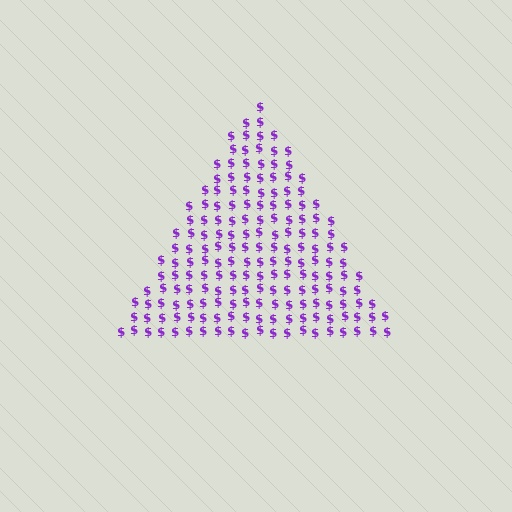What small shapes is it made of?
It is made of small dollar signs.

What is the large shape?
The large shape is a triangle.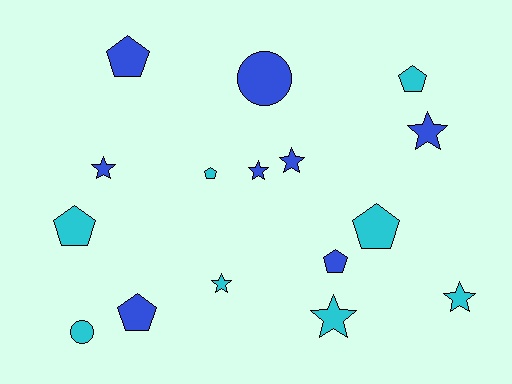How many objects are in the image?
There are 16 objects.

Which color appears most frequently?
Blue, with 8 objects.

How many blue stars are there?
There are 4 blue stars.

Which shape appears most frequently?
Pentagon, with 7 objects.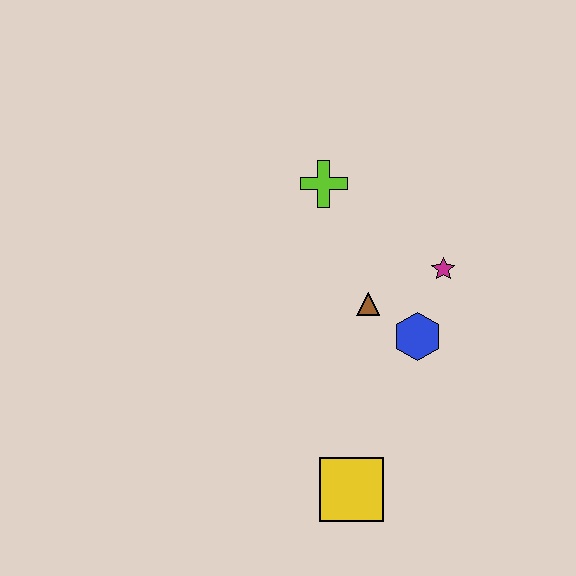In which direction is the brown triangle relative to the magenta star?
The brown triangle is to the left of the magenta star.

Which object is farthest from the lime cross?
The yellow square is farthest from the lime cross.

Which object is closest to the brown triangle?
The blue hexagon is closest to the brown triangle.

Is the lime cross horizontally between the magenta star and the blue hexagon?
No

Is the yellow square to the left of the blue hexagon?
Yes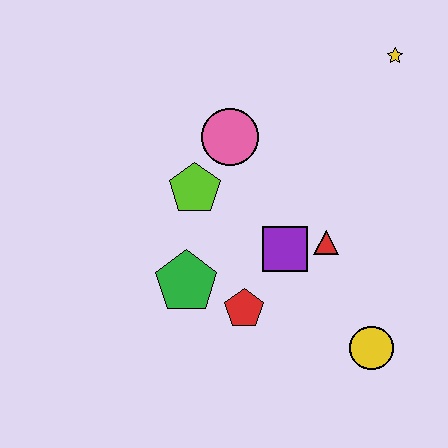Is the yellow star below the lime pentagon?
No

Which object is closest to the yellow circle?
The red triangle is closest to the yellow circle.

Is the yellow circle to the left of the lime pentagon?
No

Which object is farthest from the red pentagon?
The yellow star is farthest from the red pentagon.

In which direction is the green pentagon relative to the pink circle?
The green pentagon is below the pink circle.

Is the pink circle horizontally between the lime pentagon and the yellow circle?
Yes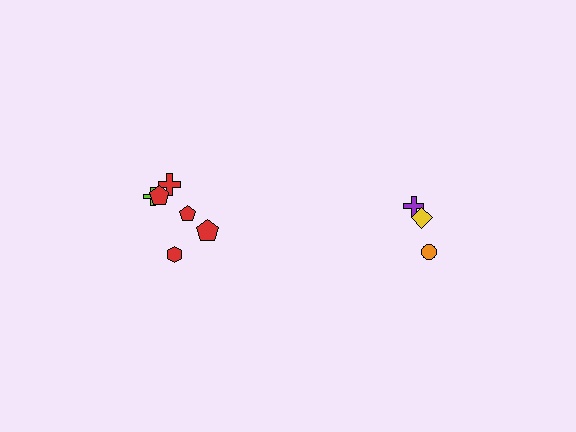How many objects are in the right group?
There are 3 objects.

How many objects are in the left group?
There are 6 objects.